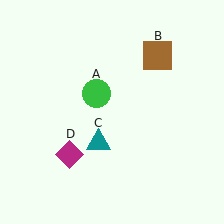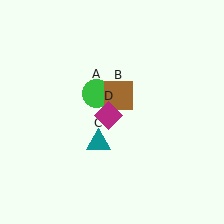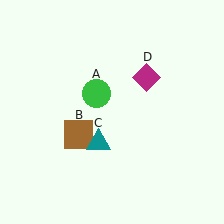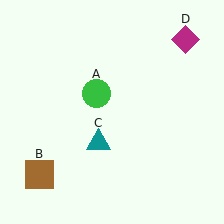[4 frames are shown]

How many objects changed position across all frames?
2 objects changed position: brown square (object B), magenta diamond (object D).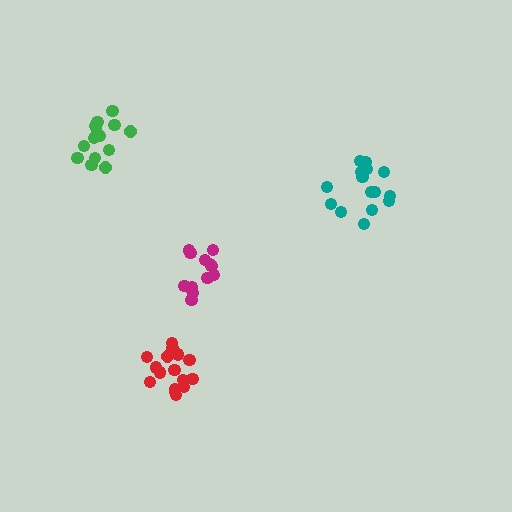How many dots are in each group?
Group 1: 15 dots, Group 2: 14 dots, Group 3: 13 dots, Group 4: 16 dots (58 total).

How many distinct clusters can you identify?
There are 4 distinct clusters.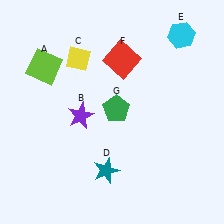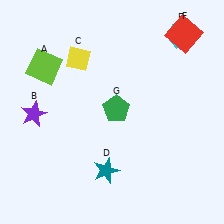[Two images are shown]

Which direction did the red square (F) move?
The red square (F) moved right.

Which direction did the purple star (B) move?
The purple star (B) moved left.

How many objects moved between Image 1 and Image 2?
2 objects moved between the two images.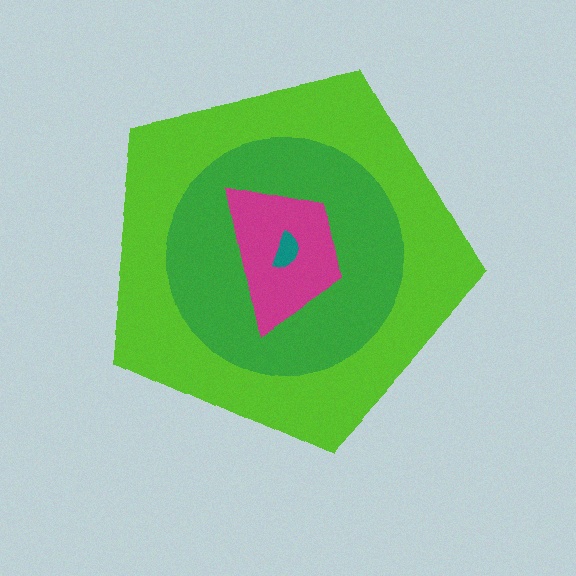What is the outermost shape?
The lime pentagon.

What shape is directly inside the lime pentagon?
The green circle.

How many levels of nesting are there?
4.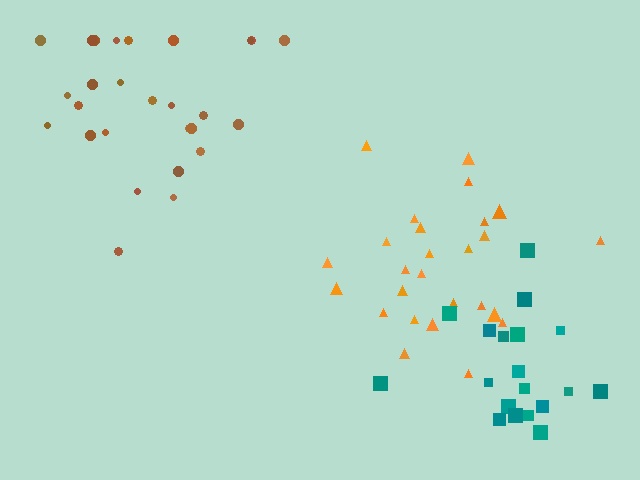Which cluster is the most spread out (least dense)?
Brown.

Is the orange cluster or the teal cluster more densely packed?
Teal.